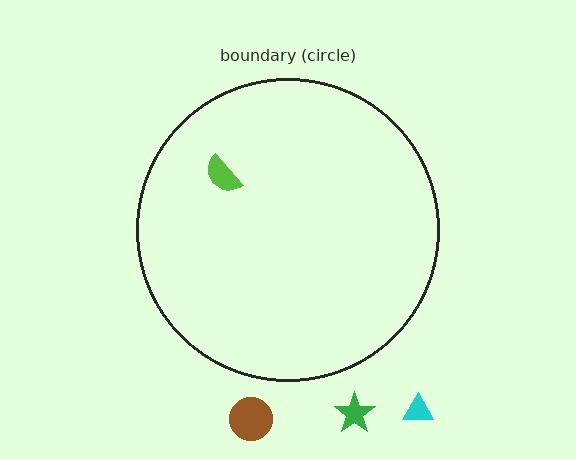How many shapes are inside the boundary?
1 inside, 3 outside.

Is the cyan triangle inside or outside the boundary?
Outside.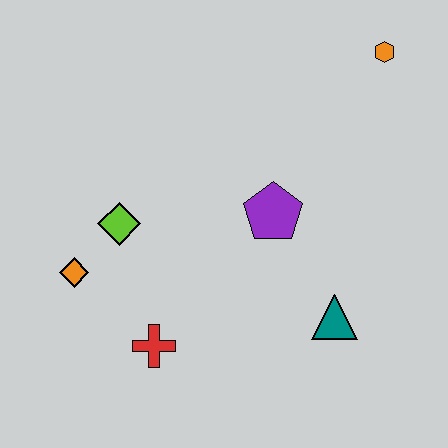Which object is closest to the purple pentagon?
The teal triangle is closest to the purple pentagon.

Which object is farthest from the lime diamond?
The orange hexagon is farthest from the lime diamond.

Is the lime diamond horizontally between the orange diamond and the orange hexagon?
Yes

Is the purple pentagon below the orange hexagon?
Yes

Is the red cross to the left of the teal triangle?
Yes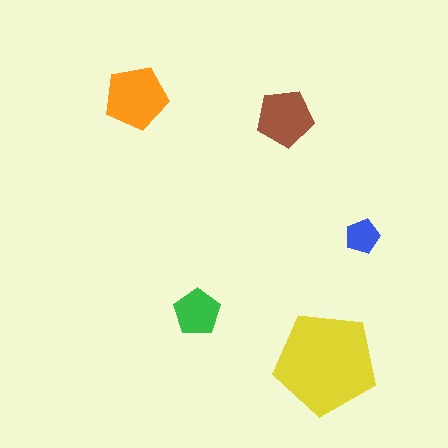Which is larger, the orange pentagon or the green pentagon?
The orange one.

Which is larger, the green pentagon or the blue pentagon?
The green one.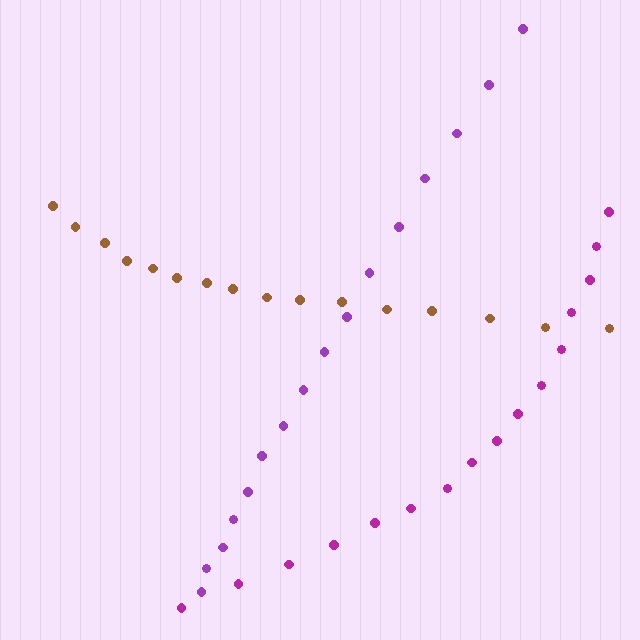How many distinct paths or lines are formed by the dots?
There are 3 distinct paths.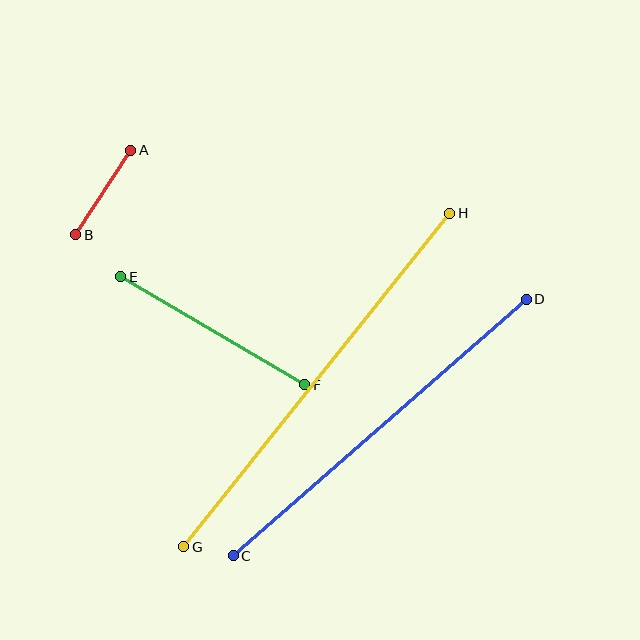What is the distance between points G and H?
The distance is approximately 427 pixels.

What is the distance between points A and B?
The distance is approximately 101 pixels.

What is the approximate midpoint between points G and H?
The midpoint is at approximately (317, 380) pixels.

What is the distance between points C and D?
The distance is approximately 389 pixels.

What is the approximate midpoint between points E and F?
The midpoint is at approximately (213, 331) pixels.